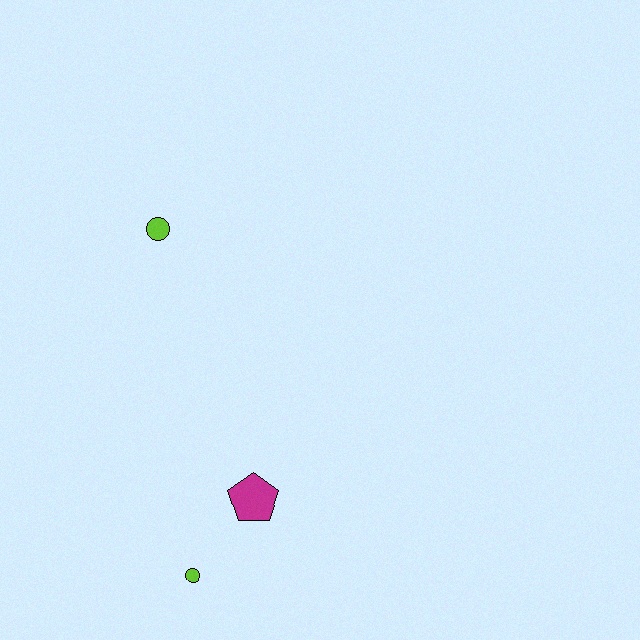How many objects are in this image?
There are 3 objects.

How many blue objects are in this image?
There are no blue objects.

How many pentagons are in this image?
There is 1 pentagon.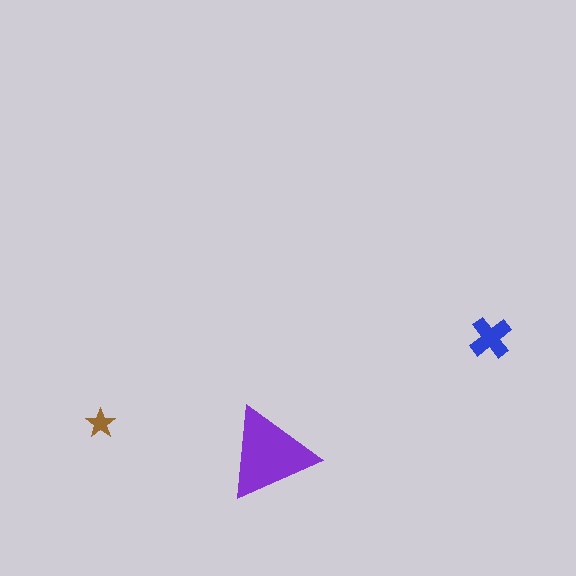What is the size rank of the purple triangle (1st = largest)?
1st.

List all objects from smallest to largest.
The brown star, the blue cross, the purple triangle.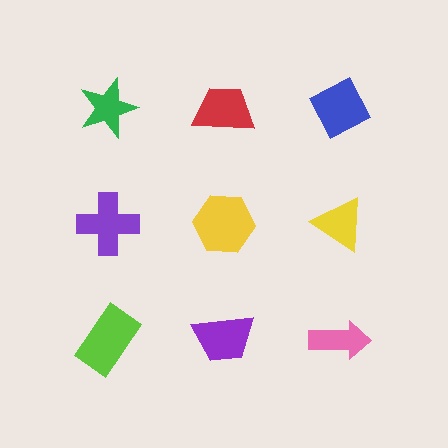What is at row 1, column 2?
A red trapezoid.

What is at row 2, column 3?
A yellow triangle.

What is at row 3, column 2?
A purple trapezoid.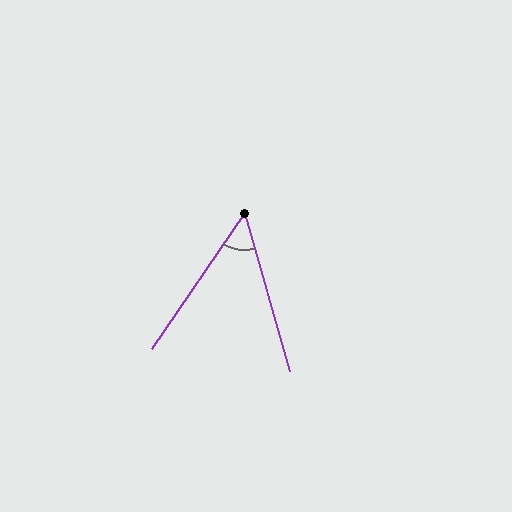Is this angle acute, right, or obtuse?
It is acute.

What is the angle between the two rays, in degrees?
Approximately 50 degrees.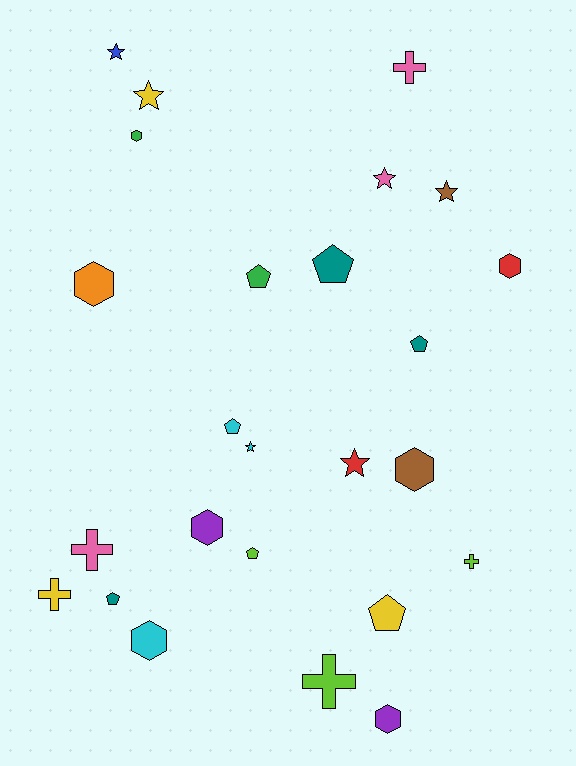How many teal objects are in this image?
There are 3 teal objects.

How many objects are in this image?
There are 25 objects.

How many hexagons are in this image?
There are 7 hexagons.